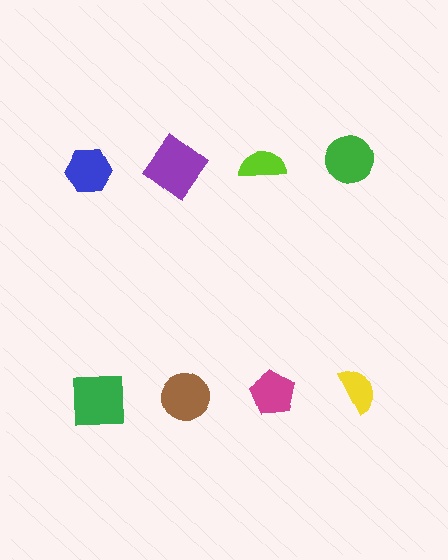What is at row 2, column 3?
A magenta pentagon.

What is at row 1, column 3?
A lime semicircle.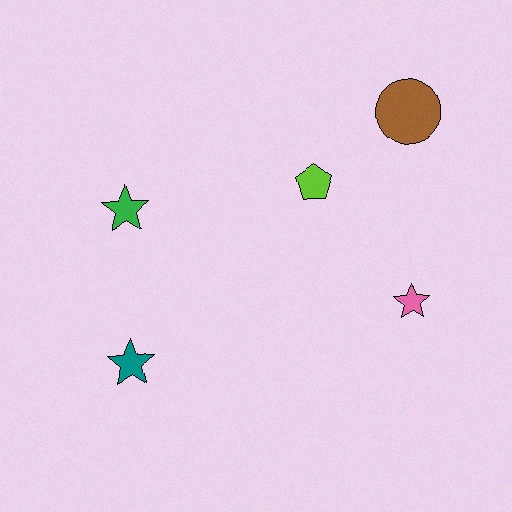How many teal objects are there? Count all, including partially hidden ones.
There is 1 teal object.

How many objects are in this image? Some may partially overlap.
There are 5 objects.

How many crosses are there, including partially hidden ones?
There are no crosses.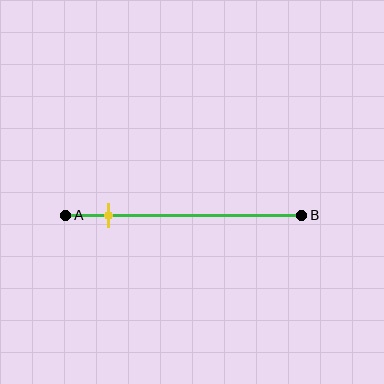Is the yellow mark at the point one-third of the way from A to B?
No, the mark is at about 20% from A, not at the 33% one-third point.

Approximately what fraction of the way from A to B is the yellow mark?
The yellow mark is approximately 20% of the way from A to B.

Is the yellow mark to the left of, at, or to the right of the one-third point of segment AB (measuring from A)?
The yellow mark is to the left of the one-third point of segment AB.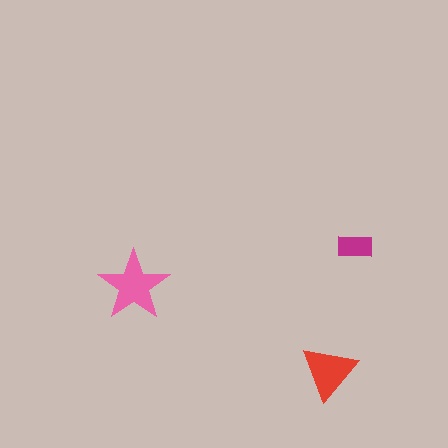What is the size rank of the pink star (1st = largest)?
1st.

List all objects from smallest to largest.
The magenta rectangle, the red triangle, the pink star.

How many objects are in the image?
There are 3 objects in the image.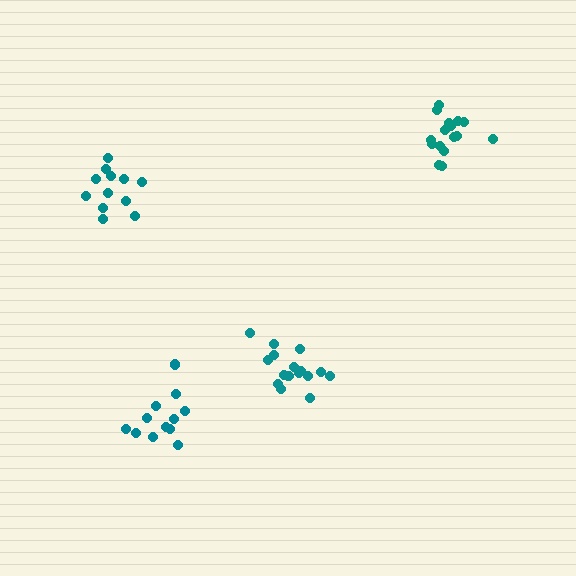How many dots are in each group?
Group 1: 16 dots, Group 2: 12 dots, Group 3: 16 dots, Group 4: 12 dots (56 total).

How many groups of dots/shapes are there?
There are 4 groups.